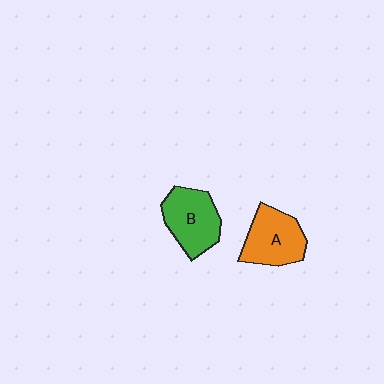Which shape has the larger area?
Shape B (green).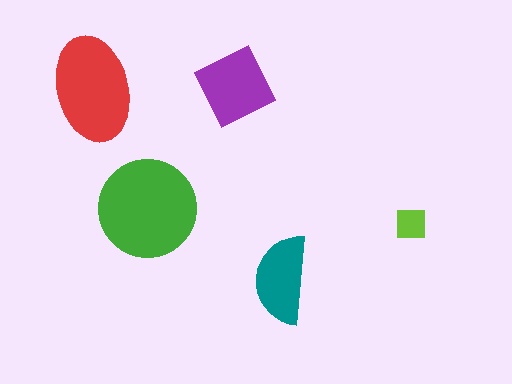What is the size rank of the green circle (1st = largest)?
1st.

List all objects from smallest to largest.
The lime square, the teal semicircle, the purple diamond, the red ellipse, the green circle.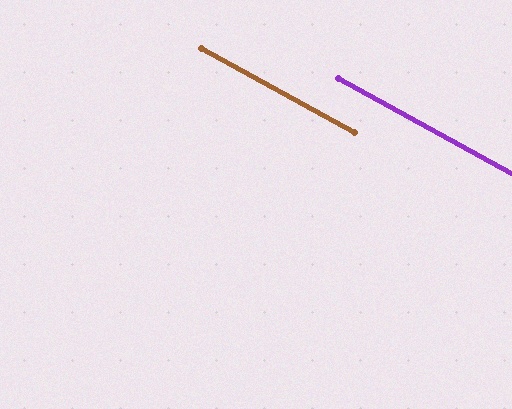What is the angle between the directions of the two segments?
Approximately 0 degrees.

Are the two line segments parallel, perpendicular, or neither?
Parallel — their directions differ by only 0.0°.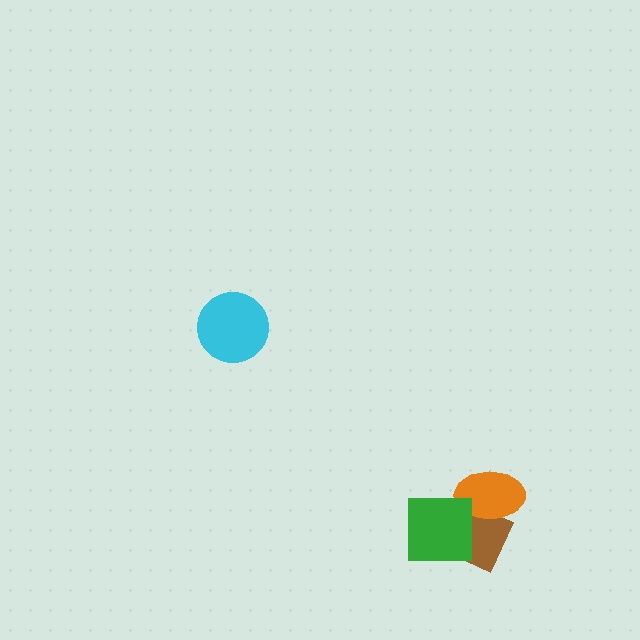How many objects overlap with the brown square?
2 objects overlap with the brown square.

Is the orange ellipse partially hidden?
Yes, it is partially covered by another shape.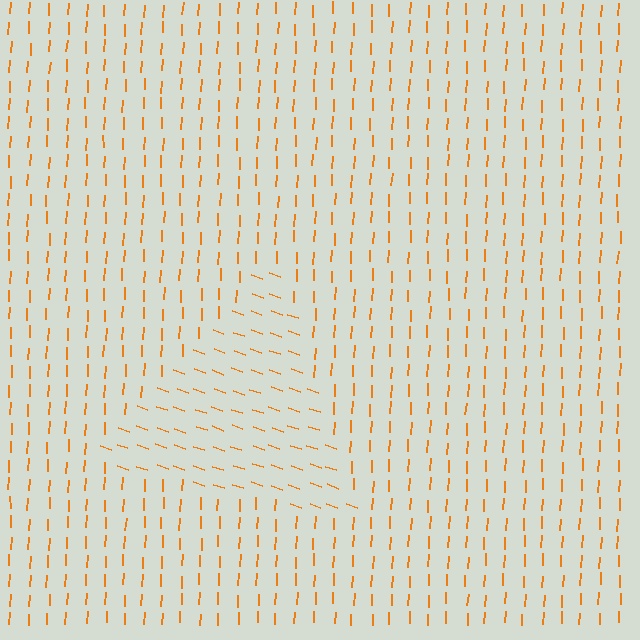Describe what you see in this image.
The image is filled with small orange line segments. A triangle region in the image has lines oriented differently from the surrounding lines, creating a visible texture boundary.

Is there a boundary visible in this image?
Yes, there is a texture boundary formed by a change in line orientation.